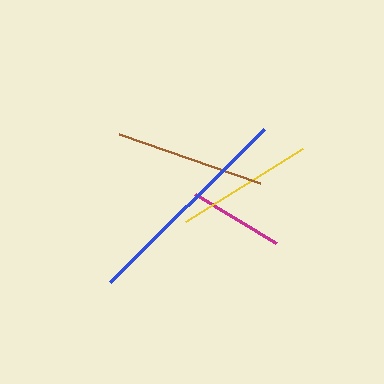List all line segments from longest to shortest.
From longest to shortest: blue, brown, yellow, magenta.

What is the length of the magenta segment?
The magenta segment is approximately 95 pixels long.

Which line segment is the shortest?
The magenta line is the shortest at approximately 95 pixels.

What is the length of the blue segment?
The blue segment is approximately 218 pixels long.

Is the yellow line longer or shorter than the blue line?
The blue line is longer than the yellow line.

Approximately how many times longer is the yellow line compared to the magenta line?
The yellow line is approximately 1.5 times the length of the magenta line.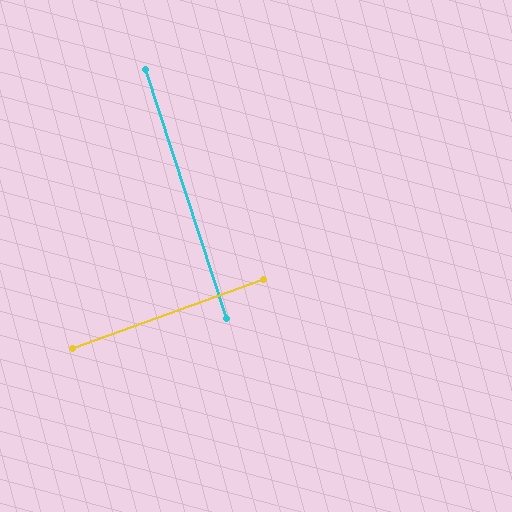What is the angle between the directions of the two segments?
Approximately 88 degrees.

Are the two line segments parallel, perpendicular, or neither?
Perpendicular — they meet at approximately 88°.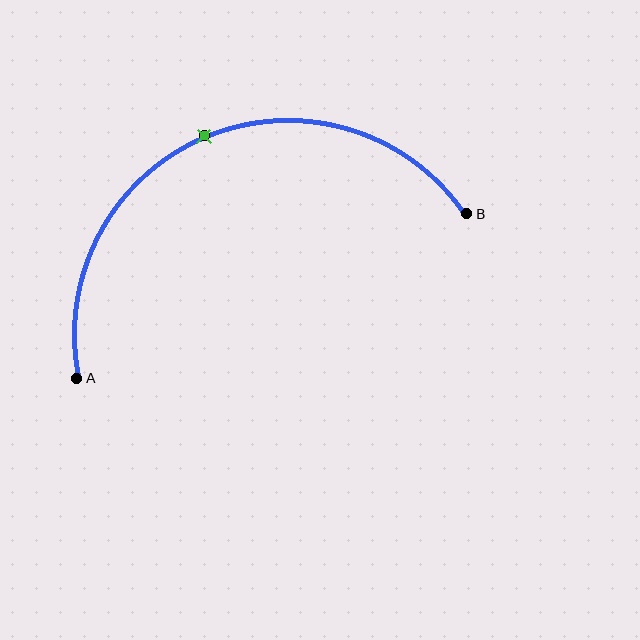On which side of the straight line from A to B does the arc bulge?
The arc bulges above the straight line connecting A and B.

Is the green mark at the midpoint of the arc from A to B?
Yes. The green mark lies on the arc at equal arc-length from both A and B — it is the arc midpoint.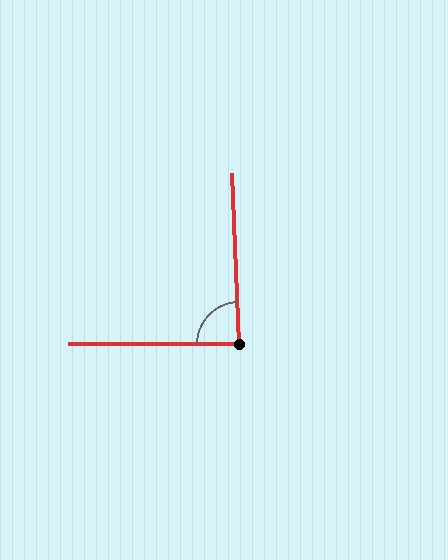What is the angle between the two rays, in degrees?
Approximately 88 degrees.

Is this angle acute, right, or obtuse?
It is approximately a right angle.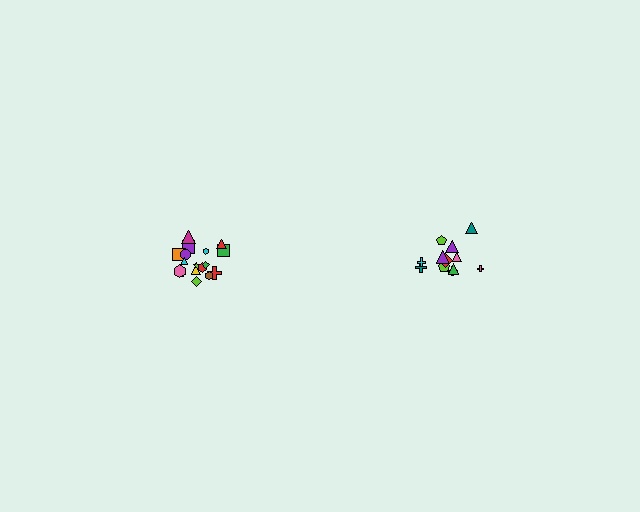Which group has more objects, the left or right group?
The left group.